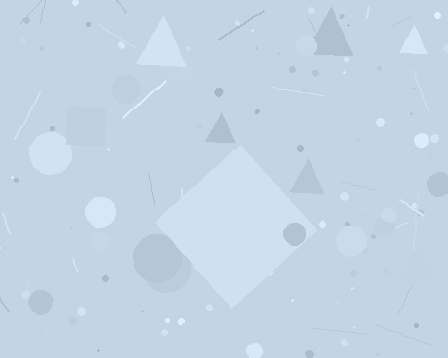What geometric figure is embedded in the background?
A diamond is embedded in the background.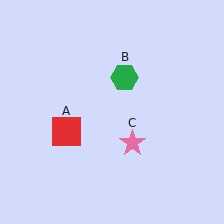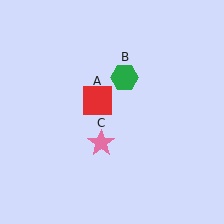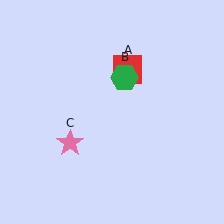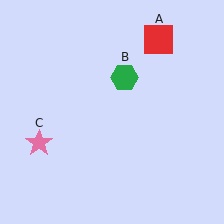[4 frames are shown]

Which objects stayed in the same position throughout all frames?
Green hexagon (object B) remained stationary.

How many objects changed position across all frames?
2 objects changed position: red square (object A), pink star (object C).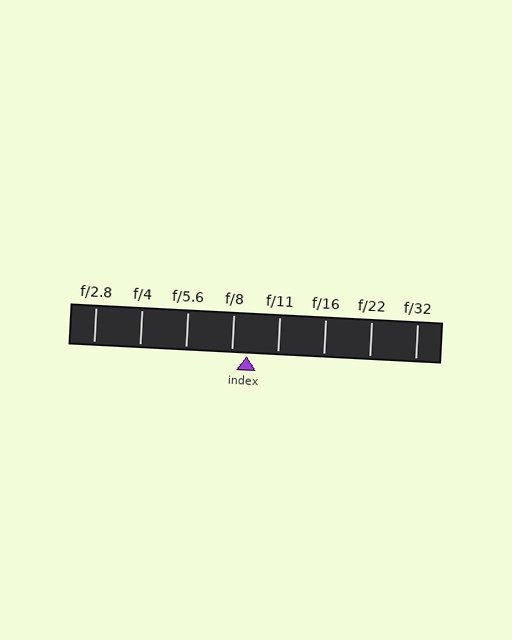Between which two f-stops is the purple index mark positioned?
The index mark is between f/8 and f/11.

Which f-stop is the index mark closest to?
The index mark is closest to f/8.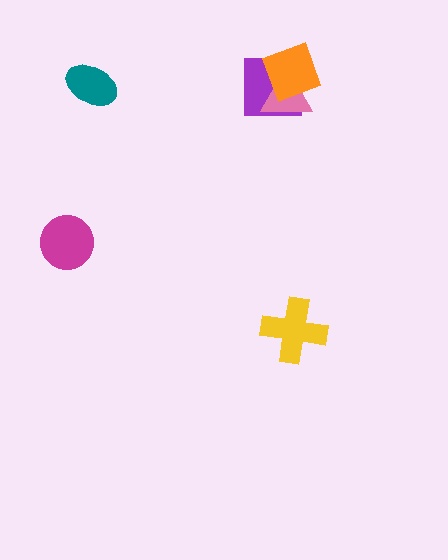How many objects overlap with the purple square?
2 objects overlap with the purple square.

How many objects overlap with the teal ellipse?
0 objects overlap with the teal ellipse.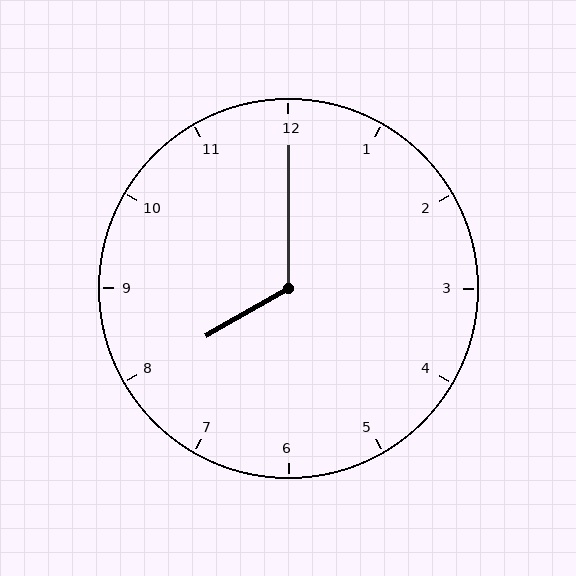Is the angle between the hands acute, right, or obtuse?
It is obtuse.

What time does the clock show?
8:00.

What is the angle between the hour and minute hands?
Approximately 120 degrees.